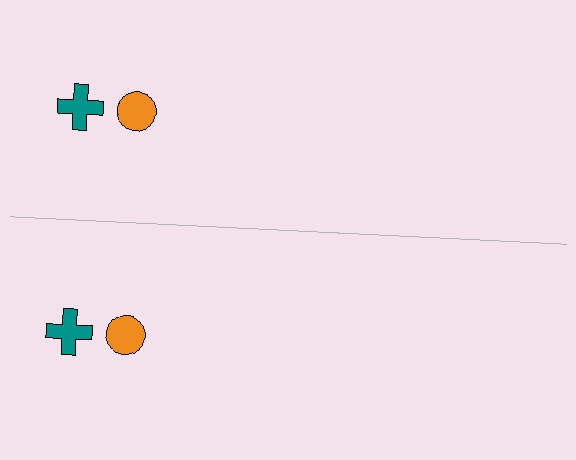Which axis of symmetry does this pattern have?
The pattern has a horizontal axis of symmetry running through the center of the image.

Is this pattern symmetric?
Yes, this pattern has bilateral (reflection) symmetry.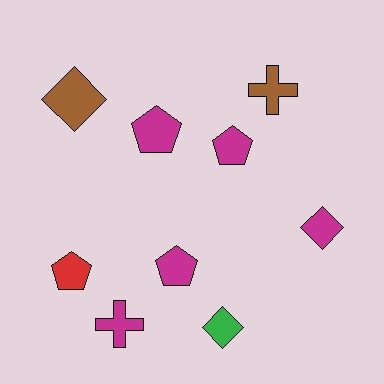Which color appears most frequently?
Magenta, with 5 objects.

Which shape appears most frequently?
Pentagon, with 4 objects.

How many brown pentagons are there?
There are no brown pentagons.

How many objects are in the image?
There are 9 objects.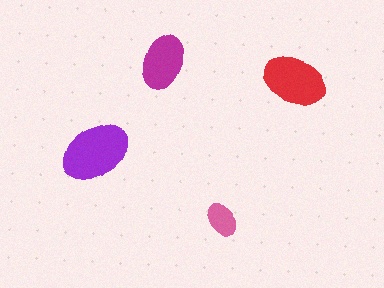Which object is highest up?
The magenta ellipse is topmost.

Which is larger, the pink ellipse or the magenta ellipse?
The magenta one.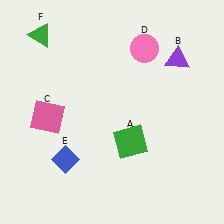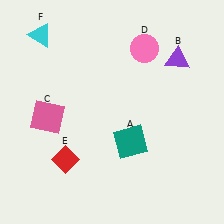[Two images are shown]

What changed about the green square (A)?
In Image 1, A is green. In Image 2, it changed to teal.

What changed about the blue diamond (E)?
In Image 1, E is blue. In Image 2, it changed to red.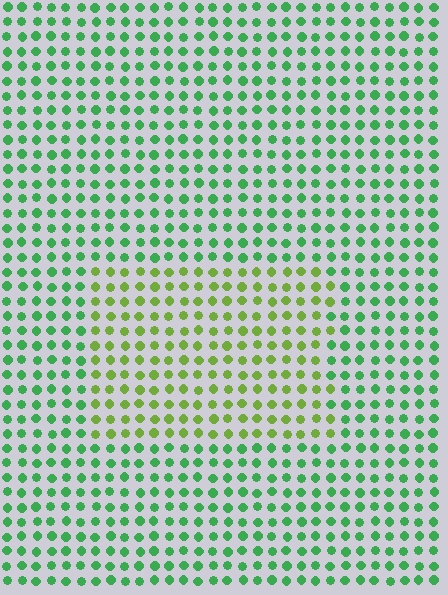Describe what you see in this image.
The image is filled with small green elements in a uniform arrangement. A rectangle-shaped region is visible where the elements are tinted to a slightly different hue, forming a subtle color boundary.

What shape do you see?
I see a rectangle.